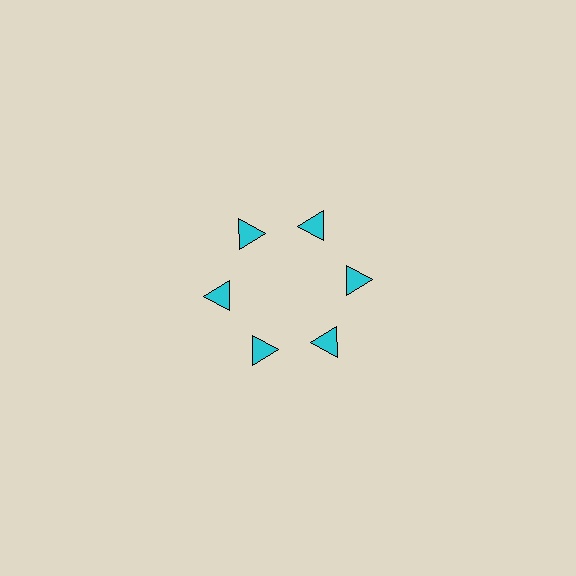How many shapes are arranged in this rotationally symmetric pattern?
There are 6 shapes, arranged in 6 groups of 1.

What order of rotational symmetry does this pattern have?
This pattern has 6-fold rotational symmetry.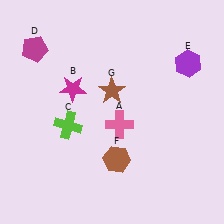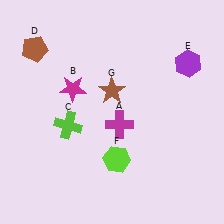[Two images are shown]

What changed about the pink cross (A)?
In Image 1, A is pink. In Image 2, it changed to magenta.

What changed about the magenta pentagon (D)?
In Image 1, D is magenta. In Image 2, it changed to brown.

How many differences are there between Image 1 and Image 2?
There are 3 differences between the two images.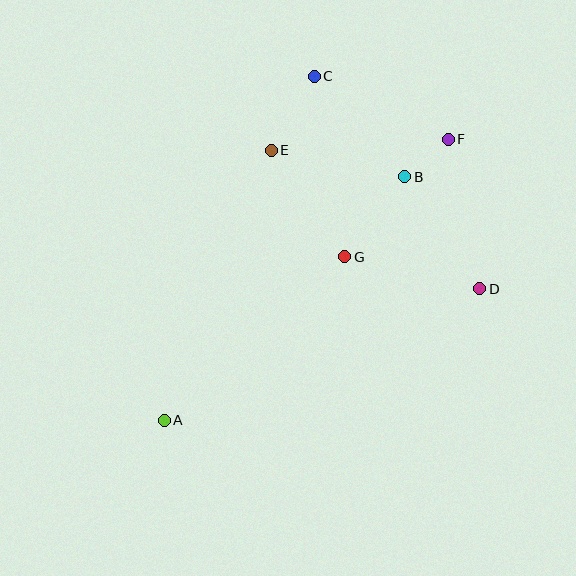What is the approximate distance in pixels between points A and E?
The distance between A and E is approximately 290 pixels.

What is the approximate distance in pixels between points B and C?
The distance between B and C is approximately 135 pixels.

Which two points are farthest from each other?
Points A and F are farthest from each other.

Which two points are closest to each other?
Points B and F are closest to each other.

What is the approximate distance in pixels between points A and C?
The distance between A and C is approximately 375 pixels.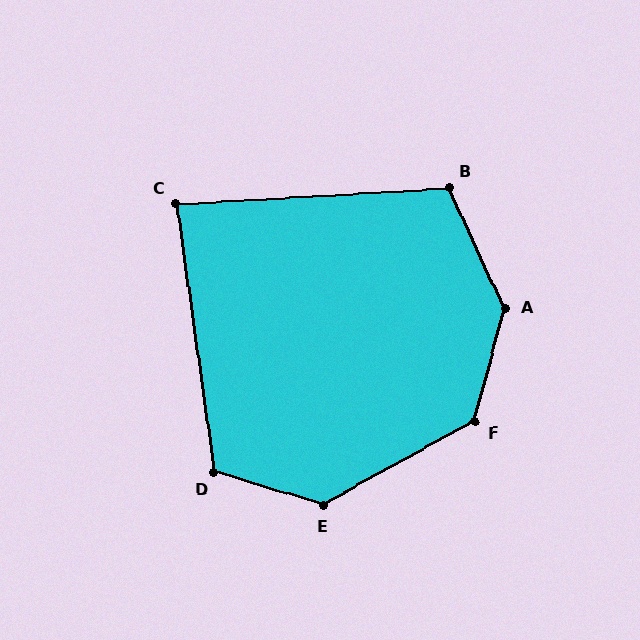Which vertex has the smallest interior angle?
C, at approximately 85 degrees.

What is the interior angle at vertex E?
Approximately 134 degrees (obtuse).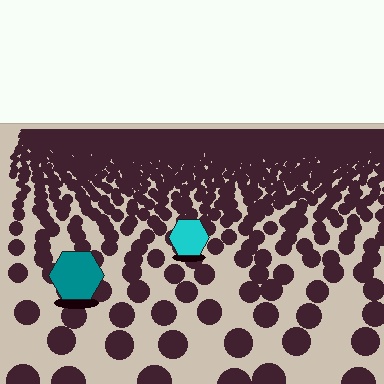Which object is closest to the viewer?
The teal hexagon is closest. The texture marks near it are larger and more spread out.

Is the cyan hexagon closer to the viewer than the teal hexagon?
No. The teal hexagon is closer — you can tell from the texture gradient: the ground texture is coarser near it.